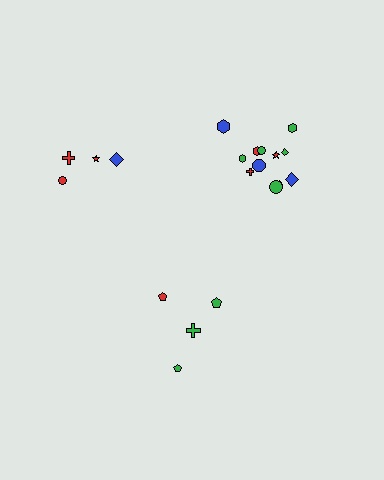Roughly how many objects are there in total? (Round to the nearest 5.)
Roughly 20 objects in total.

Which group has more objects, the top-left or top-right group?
The top-right group.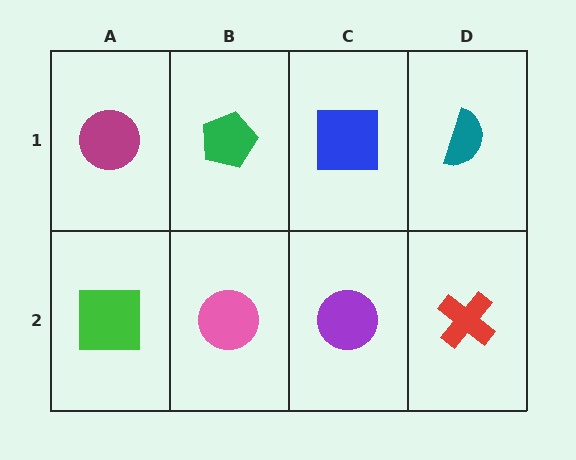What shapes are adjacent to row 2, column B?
A green pentagon (row 1, column B), a green square (row 2, column A), a purple circle (row 2, column C).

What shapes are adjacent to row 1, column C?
A purple circle (row 2, column C), a green pentagon (row 1, column B), a teal semicircle (row 1, column D).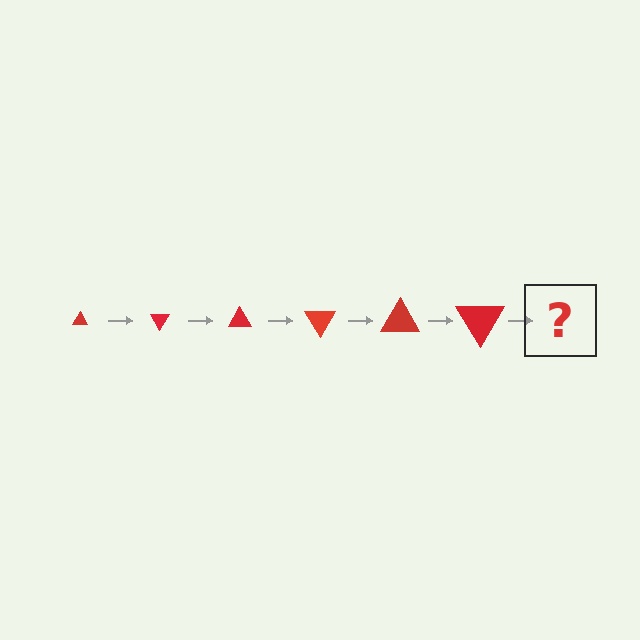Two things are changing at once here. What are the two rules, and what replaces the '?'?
The two rules are that the triangle grows larger each step and it rotates 60 degrees each step. The '?' should be a triangle, larger than the previous one and rotated 360 degrees from the start.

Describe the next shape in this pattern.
It should be a triangle, larger than the previous one and rotated 360 degrees from the start.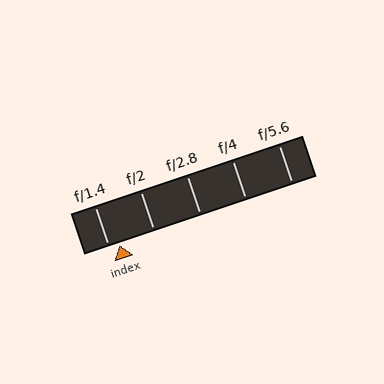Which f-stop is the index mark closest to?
The index mark is closest to f/1.4.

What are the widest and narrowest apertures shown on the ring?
The widest aperture shown is f/1.4 and the narrowest is f/5.6.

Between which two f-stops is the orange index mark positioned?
The index mark is between f/1.4 and f/2.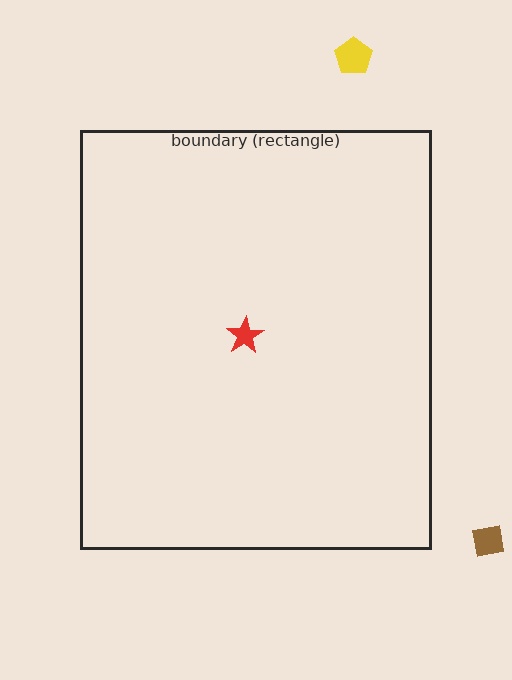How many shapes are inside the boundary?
1 inside, 2 outside.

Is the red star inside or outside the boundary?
Inside.